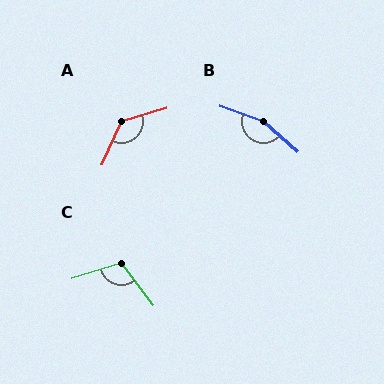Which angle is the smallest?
C, at approximately 109 degrees.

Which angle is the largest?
B, at approximately 158 degrees.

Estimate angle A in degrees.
Approximately 131 degrees.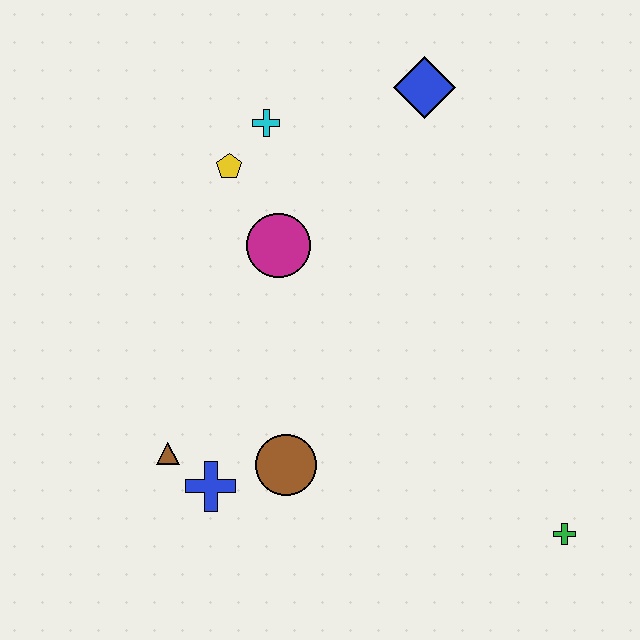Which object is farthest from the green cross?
The cyan cross is farthest from the green cross.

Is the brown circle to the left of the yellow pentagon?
No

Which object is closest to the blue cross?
The brown triangle is closest to the blue cross.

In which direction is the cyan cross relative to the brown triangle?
The cyan cross is above the brown triangle.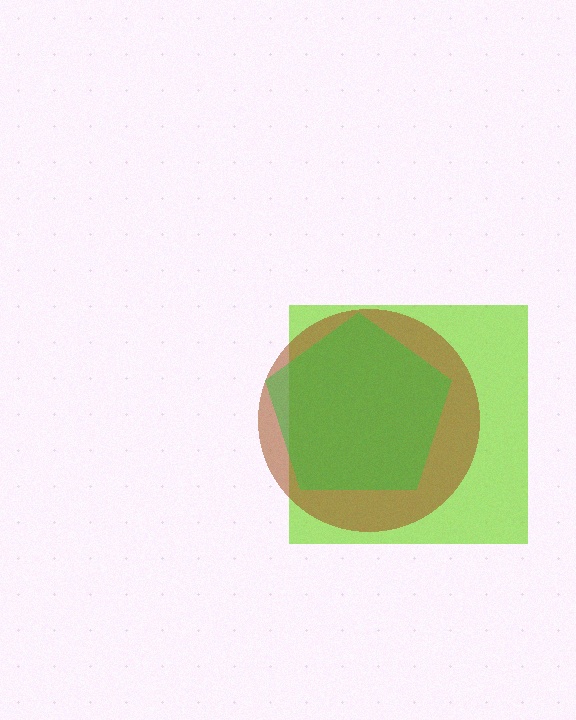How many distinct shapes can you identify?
There are 3 distinct shapes: a lime square, a brown circle, a green pentagon.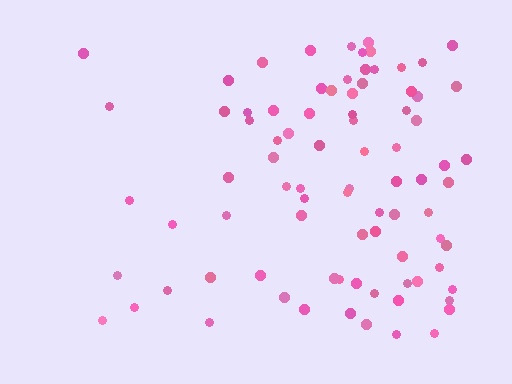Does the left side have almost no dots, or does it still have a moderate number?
Still a moderate number, just noticeably fewer than the right.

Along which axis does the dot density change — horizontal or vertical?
Horizontal.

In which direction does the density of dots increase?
From left to right, with the right side densest.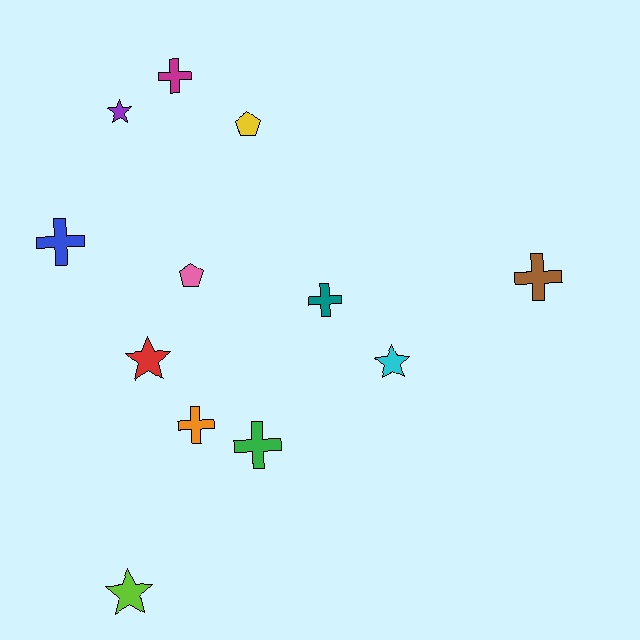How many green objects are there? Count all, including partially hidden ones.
There is 1 green object.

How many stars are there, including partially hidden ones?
There are 4 stars.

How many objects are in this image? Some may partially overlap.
There are 12 objects.